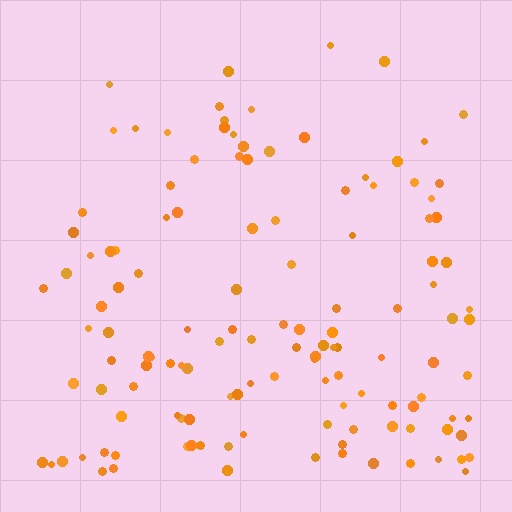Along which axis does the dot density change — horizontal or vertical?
Vertical.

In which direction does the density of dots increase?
From top to bottom, with the bottom side densest.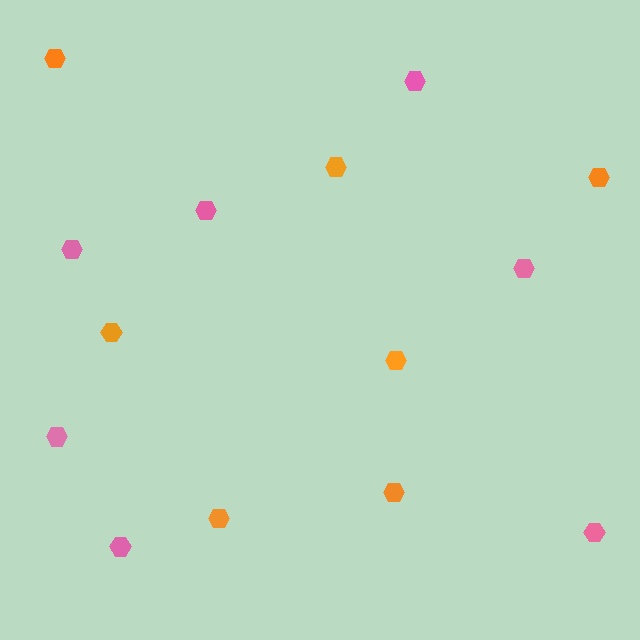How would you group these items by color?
There are 2 groups: one group of orange hexagons (7) and one group of pink hexagons (7).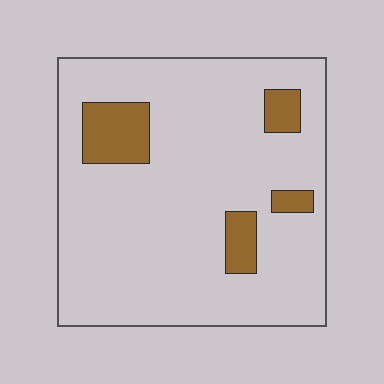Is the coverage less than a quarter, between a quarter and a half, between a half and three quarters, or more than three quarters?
Less than a quarter.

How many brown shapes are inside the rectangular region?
4.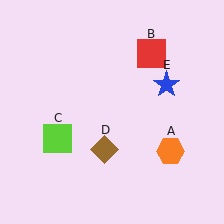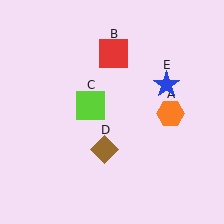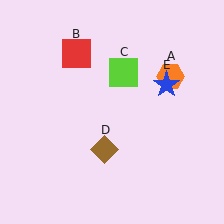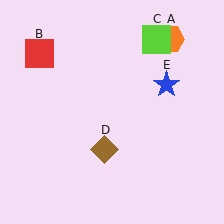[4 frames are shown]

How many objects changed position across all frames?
3 objects changed position: orange hexagon (object A), red square (object B), lime square (object C).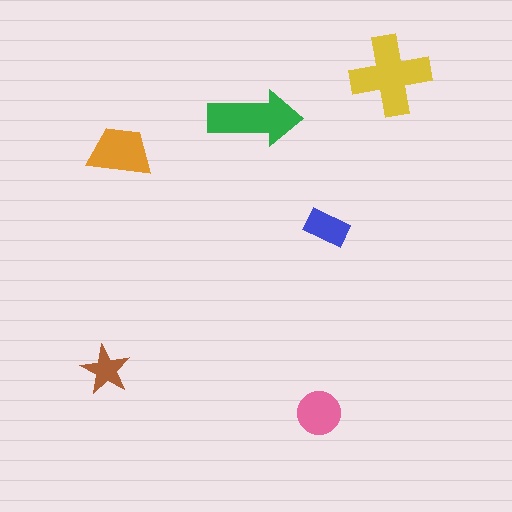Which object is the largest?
The yellow cross.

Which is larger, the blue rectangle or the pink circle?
The pink circle.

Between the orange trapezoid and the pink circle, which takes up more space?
The orange trapezoid.